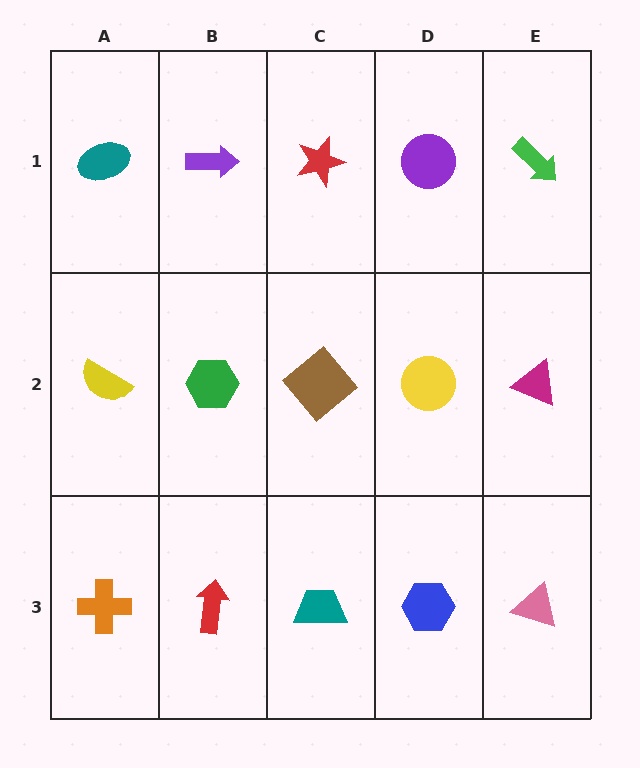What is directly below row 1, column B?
A green hexagon.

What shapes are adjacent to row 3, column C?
A brown diamond (row 2, column C), a red arrow (row 3, column B), a blue hexagon (row 3, column D).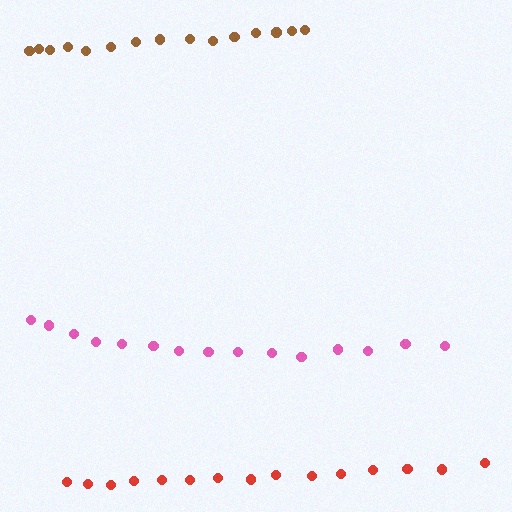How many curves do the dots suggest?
There are 3 distinct paths.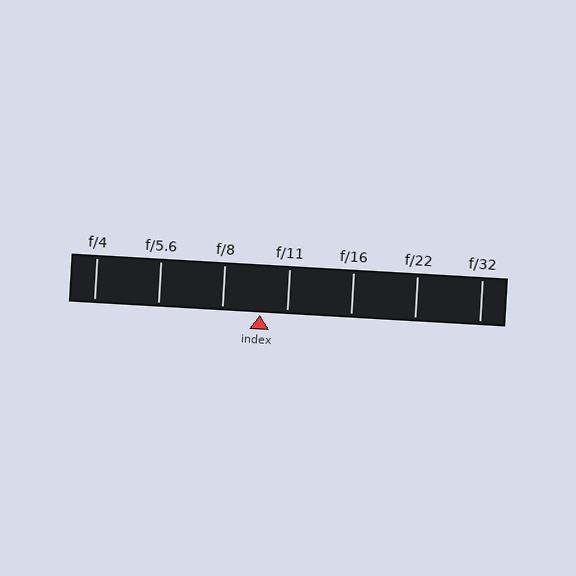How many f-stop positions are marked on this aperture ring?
There are 7 f-stop positions marked.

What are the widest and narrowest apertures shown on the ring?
The widest aperture shown is f/4 and the narrowest is f/32.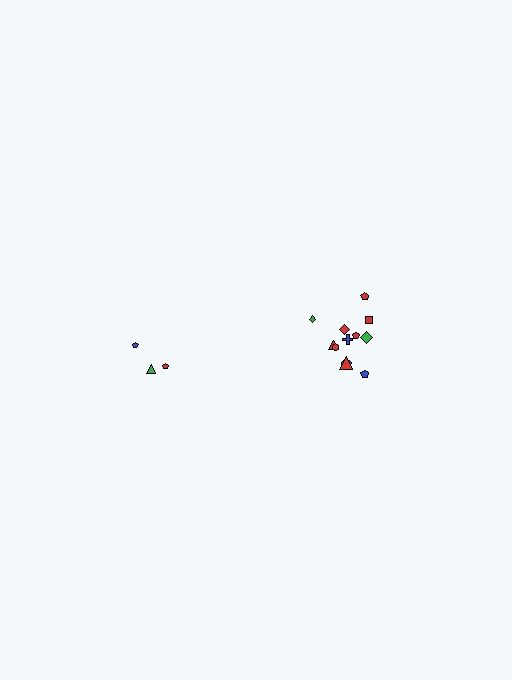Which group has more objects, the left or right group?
The right group.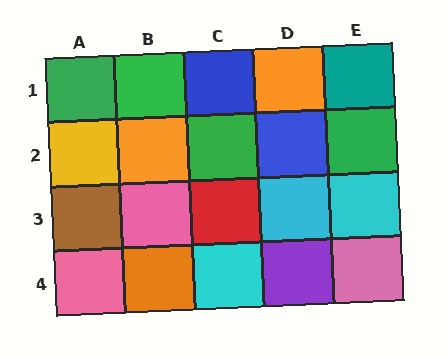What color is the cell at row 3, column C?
Red.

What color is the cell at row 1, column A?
Green.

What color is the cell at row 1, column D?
Orange.